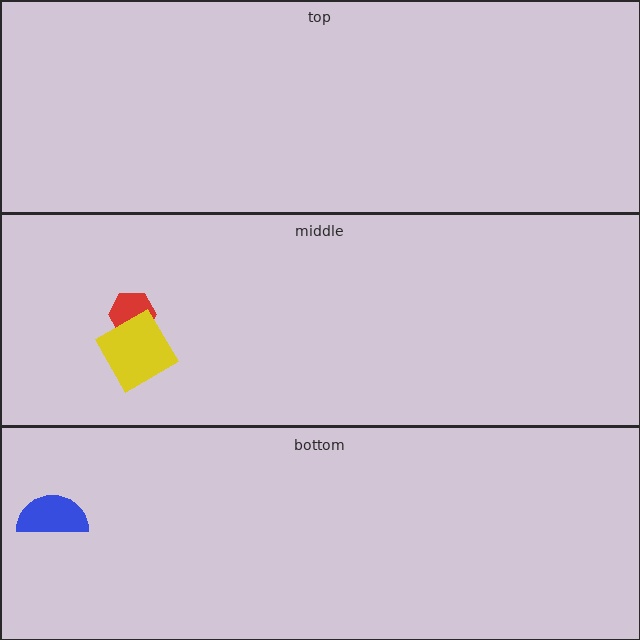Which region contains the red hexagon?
The middle region.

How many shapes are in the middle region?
2.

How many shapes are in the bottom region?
1.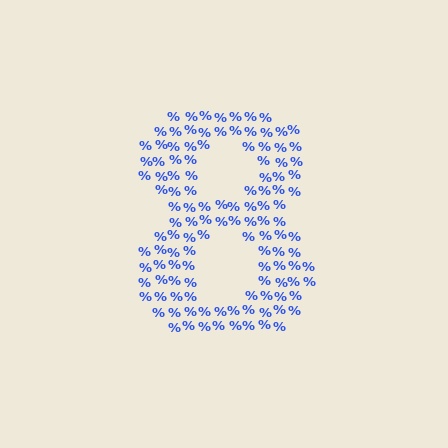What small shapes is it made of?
It is made of small percent signs.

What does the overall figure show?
The overall figure shows the digit 8.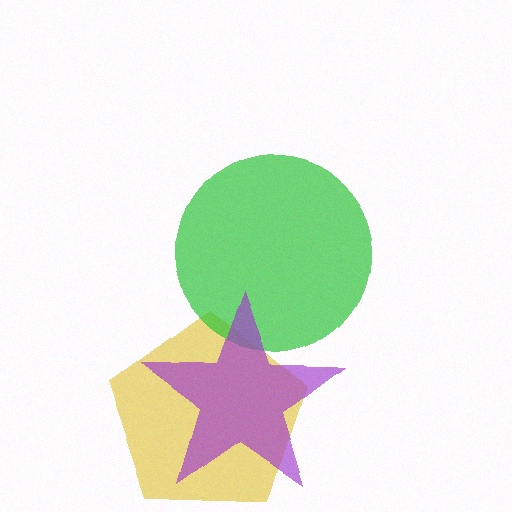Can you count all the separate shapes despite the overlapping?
Yes, there are 3 separate shapes.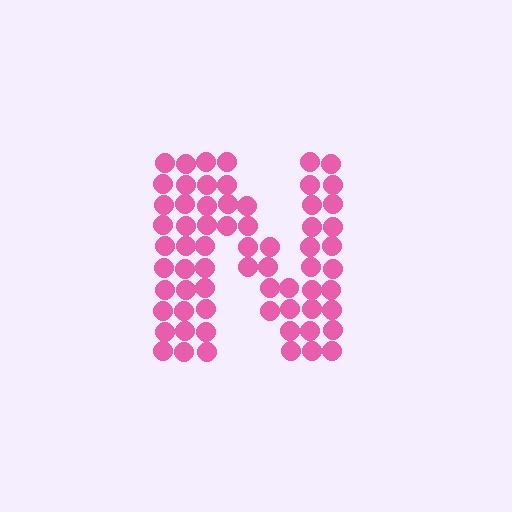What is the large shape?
The large shape is the letter N.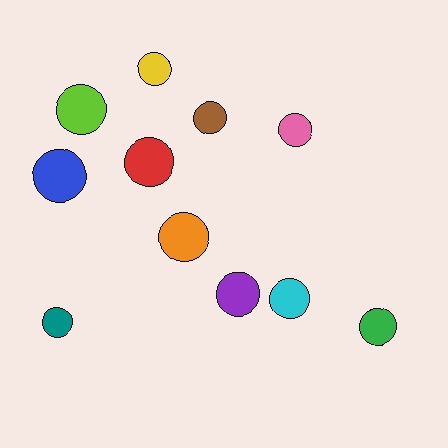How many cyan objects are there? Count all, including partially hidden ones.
There is 1 cyan object.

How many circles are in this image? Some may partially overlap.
There are 11 circles.